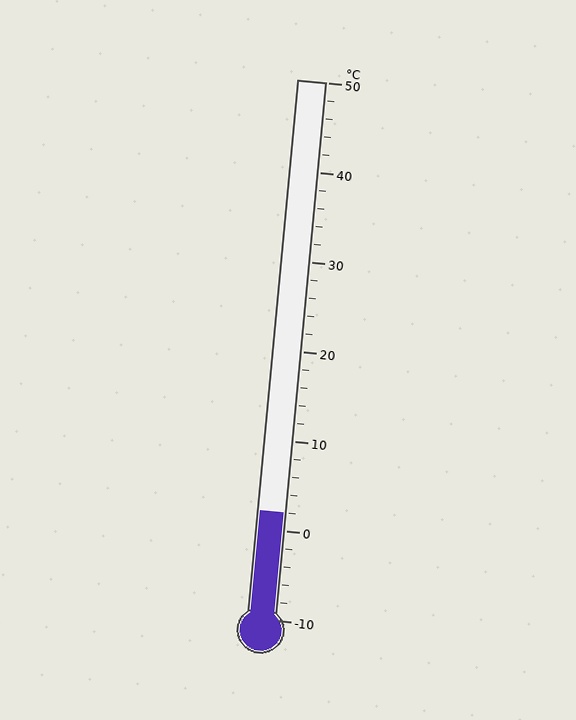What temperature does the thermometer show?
The thermometer shows approximately 2°C.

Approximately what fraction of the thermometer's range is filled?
The thermometer is filled to approximately 20% of its range.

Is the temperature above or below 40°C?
The temperature is below 40°C.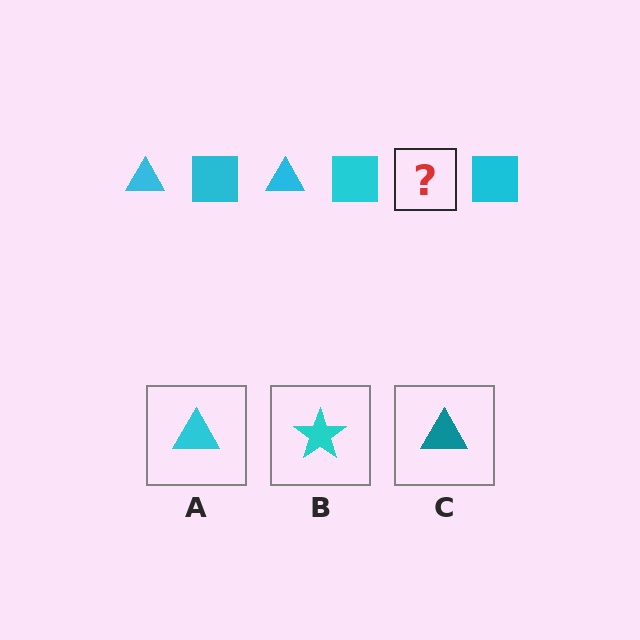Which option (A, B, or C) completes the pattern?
A.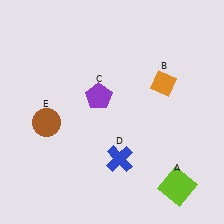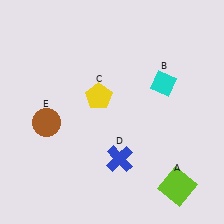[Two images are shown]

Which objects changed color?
B changed from orange to cyan. C changed from purple to yellow.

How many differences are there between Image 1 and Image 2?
There are 2 differences between the two images.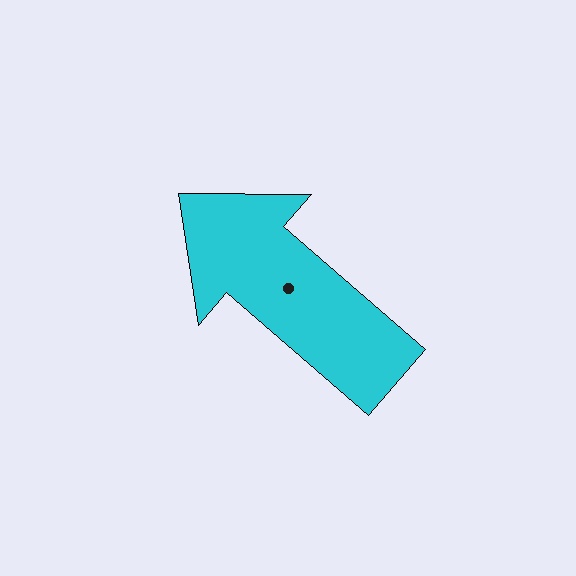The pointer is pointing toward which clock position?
Roughly 10 o'clock.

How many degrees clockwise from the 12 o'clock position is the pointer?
Approximately 311 degrees.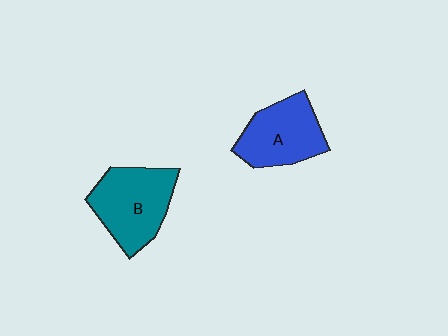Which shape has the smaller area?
Shape A (blue).